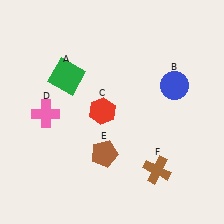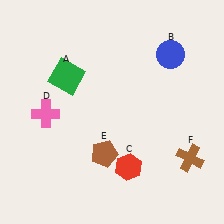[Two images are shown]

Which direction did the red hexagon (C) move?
The red hexagon (C) moved down.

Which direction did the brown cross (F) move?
The brown cross (F) moved right.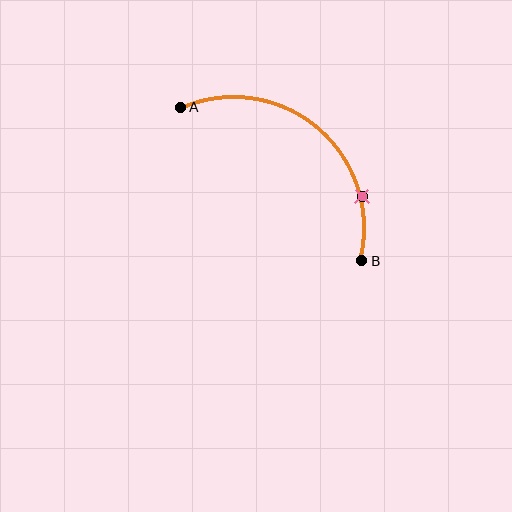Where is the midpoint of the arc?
The arc midpoint is the point on the curve farthest from the straight line joining A and B. It sits above and to the right of that line.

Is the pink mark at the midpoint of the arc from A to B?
No. The pink mark lies on the arc but is closer to endpoint B. The arc midpoint would be at the point on the curve equidistant along the arc from both A and B.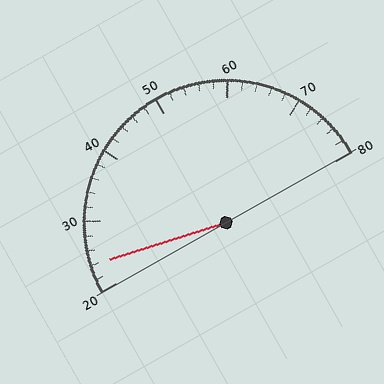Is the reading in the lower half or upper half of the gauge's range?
The reading is in the lower half of the range (20 to 80).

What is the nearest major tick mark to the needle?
The nearest major tick mark is 20.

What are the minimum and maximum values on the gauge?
The gauge ranges from 20 to 80.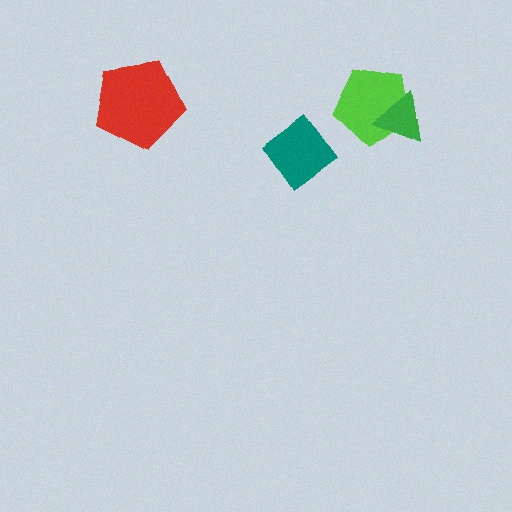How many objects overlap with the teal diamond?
0 objects overlap with the teal diamond.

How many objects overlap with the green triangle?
1 object overlaps with the green triangle.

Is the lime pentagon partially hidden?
Yes, it is partially covered by another shape.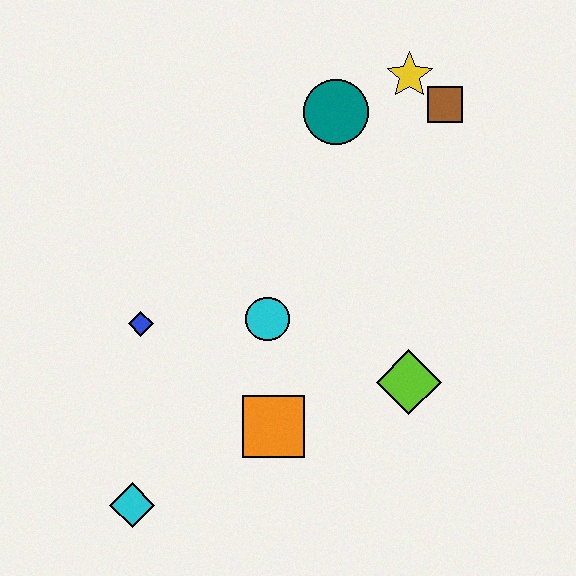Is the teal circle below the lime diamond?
No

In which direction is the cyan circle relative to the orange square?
The cyan circle is above the orange square.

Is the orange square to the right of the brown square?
No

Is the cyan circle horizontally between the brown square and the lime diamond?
No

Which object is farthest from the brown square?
The cyan diamond is farthest from the brown square.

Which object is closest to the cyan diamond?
The orange square is closest to the cyan diamond.